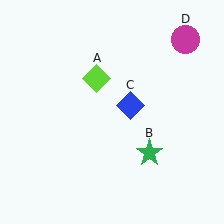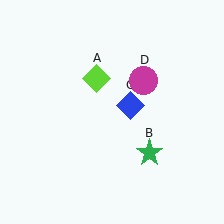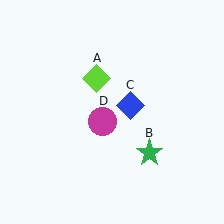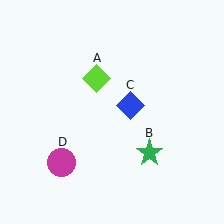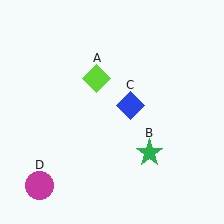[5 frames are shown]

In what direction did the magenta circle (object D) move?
The magenta circle (object D) moved down and to the left.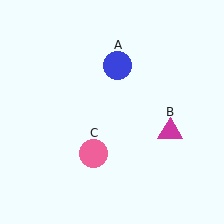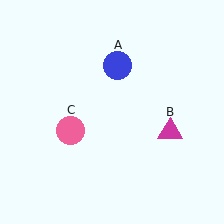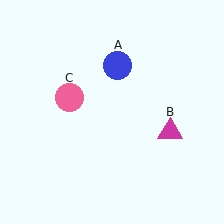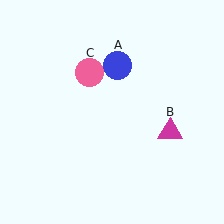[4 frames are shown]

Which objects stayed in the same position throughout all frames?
Blue circle (object A) and magenta triangle (object B) remained stationary.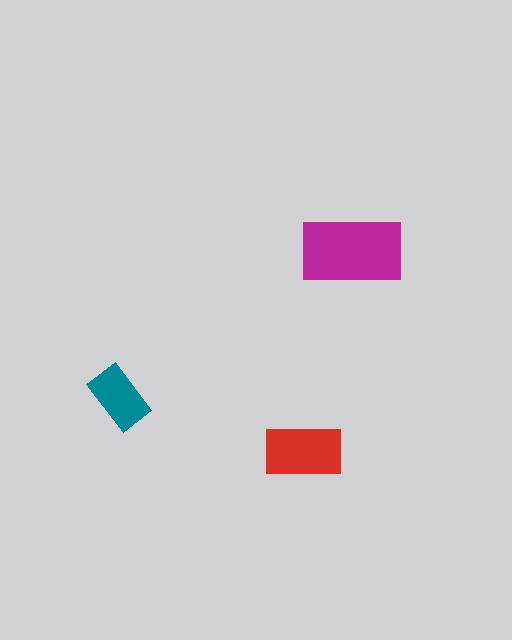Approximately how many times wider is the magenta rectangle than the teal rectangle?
About 1.5 times wider.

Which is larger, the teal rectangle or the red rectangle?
The red one.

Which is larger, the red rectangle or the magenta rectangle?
The magenta one.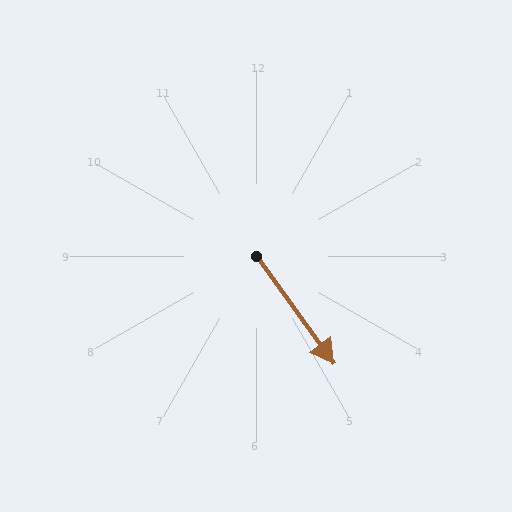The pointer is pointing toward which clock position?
Roughly 5 o'clock.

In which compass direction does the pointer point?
Southeast.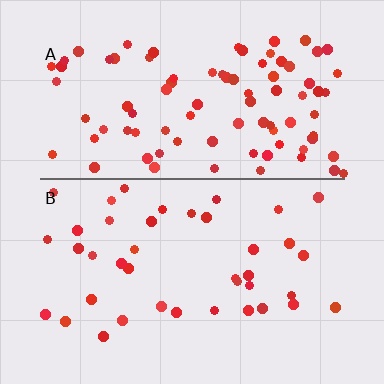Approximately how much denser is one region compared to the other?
Approximately 2.2× — region A over region B.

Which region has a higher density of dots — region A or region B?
A (the top).